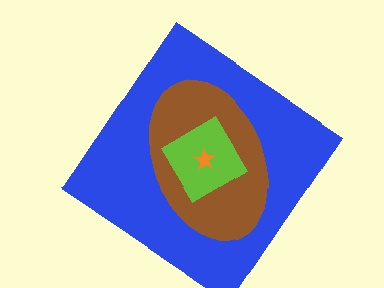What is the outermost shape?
The blue diamond.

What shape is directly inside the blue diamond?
The brown ellipse.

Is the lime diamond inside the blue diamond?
Yes.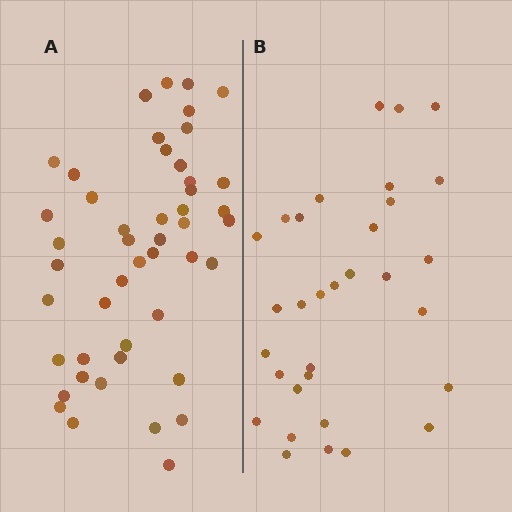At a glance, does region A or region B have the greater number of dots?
Region A (the left region) has more dots.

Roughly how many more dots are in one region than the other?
Region A has approximately 15 more dots than region B.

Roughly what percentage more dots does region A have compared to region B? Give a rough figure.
About 45% more.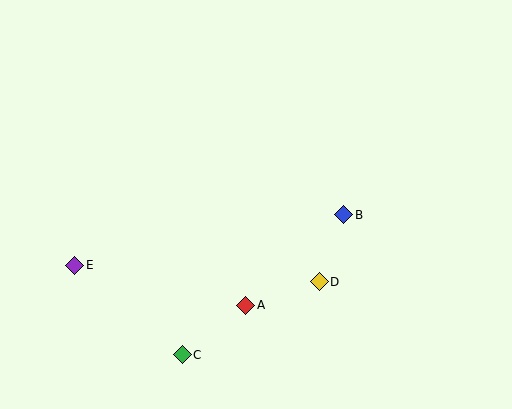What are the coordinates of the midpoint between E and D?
The midpoint between E and D is at (197, 274).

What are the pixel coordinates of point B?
Point B is at (344, 215).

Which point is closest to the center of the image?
Point B at (344, 215) is closest to the center.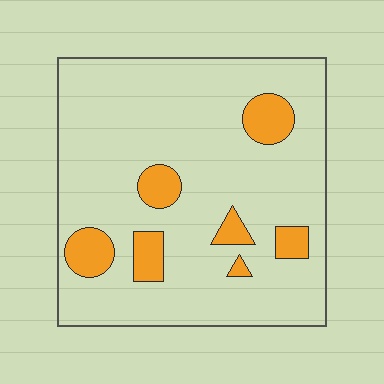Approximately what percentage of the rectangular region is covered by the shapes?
Approximately 15%.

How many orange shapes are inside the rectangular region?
7.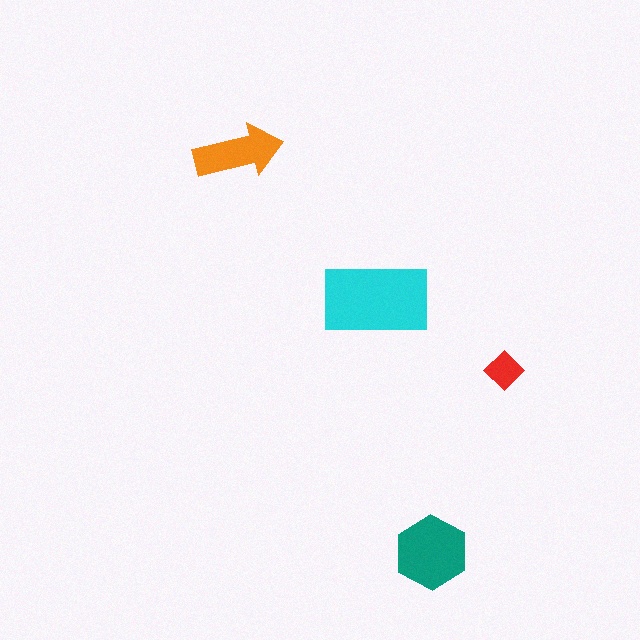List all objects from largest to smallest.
The cyan rectangle, the teal hexagon, the orange arrow, the red diamond.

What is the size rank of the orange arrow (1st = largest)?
3rd.